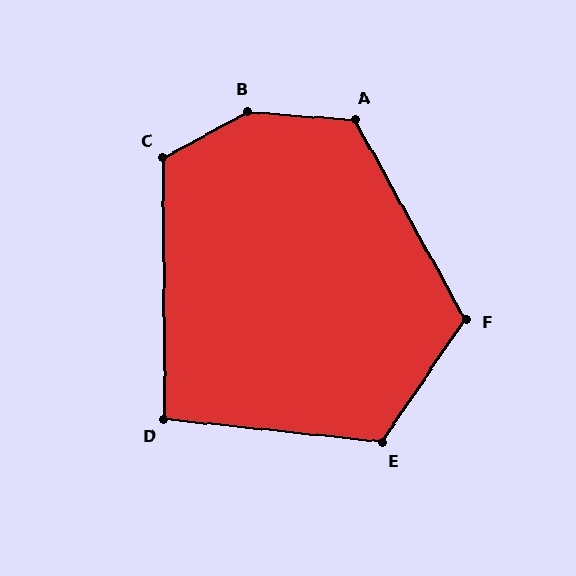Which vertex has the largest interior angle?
B, at approximately 147 degrees.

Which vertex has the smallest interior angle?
D, at approximately 96 degrees.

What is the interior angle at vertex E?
Approximately 118 degrees (obtuse).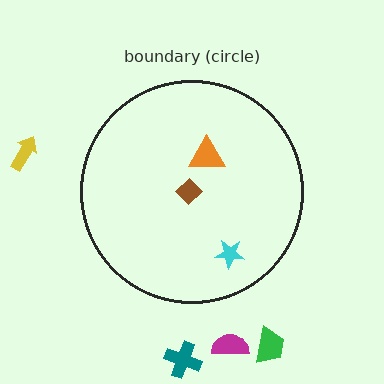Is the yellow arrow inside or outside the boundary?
Outside.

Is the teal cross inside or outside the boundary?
Outside.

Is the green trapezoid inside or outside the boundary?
Outside.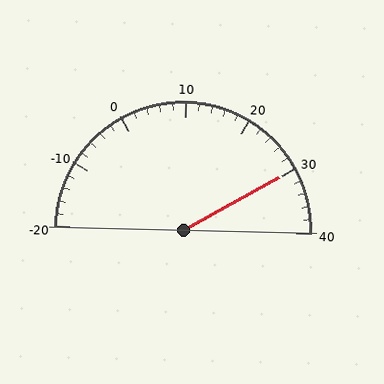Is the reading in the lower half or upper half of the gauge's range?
The reading is in the upper half of the range (-20 to 40).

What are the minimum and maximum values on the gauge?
The gauge ranges from -20 to 40.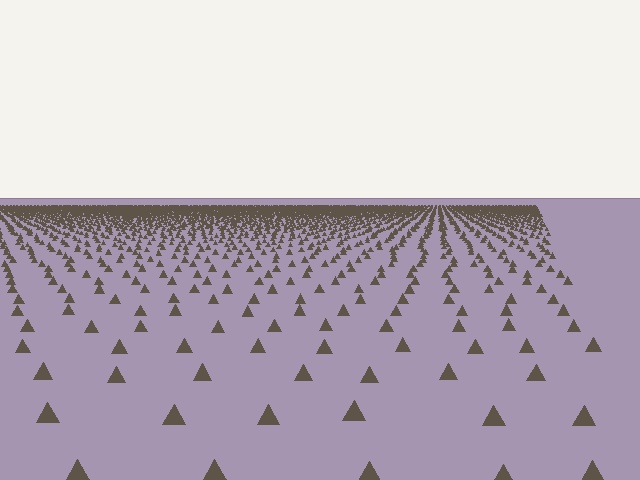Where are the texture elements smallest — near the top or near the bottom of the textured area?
Near the top.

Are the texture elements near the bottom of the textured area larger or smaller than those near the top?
Larger. Near the bottom, elements are closer to the viewer and appear at a bigger on-screen size.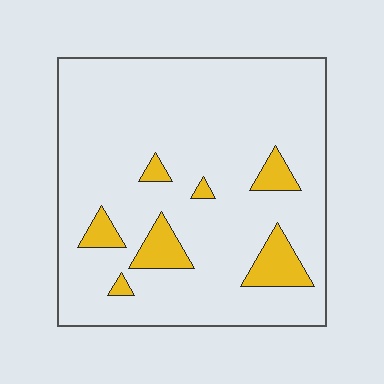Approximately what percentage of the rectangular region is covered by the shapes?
Approximately 10%.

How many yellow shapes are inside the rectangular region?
7.